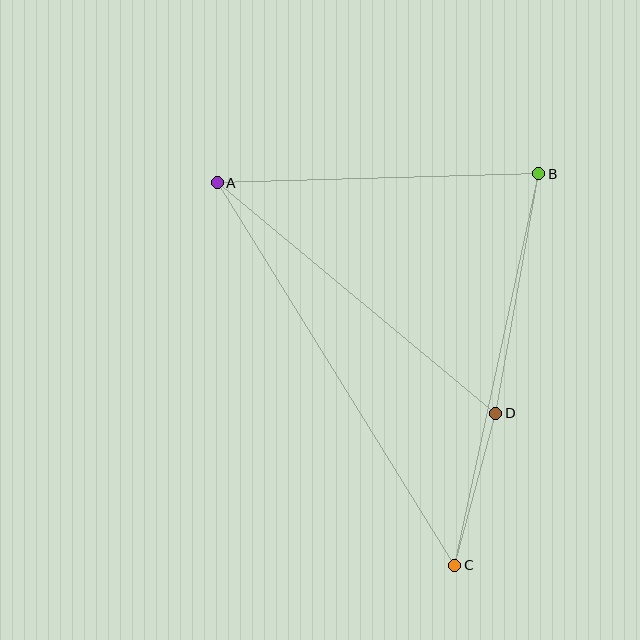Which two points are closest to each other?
Points C and D are closest to each other.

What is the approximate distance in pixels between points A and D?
The distance between A and D is approximately 362 pixels.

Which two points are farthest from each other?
Points A and C are farthest from each other.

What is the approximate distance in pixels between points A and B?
The distance between A and B is approximately 322 pixels.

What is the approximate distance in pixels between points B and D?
The distance between B and D is approximately 244 pixels.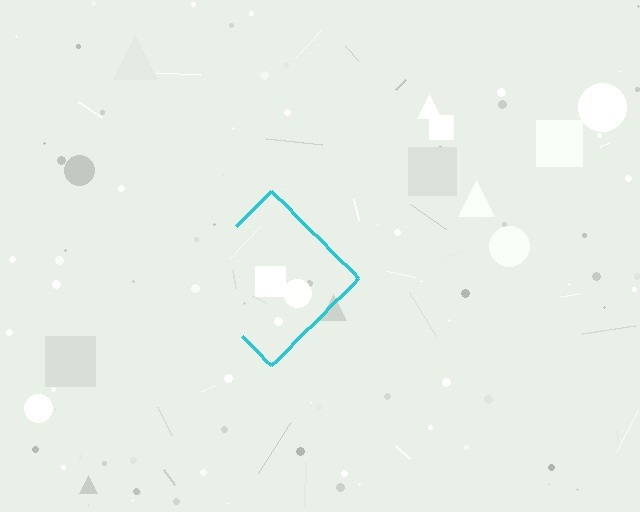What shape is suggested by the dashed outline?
The dashed outline suggests a diamond.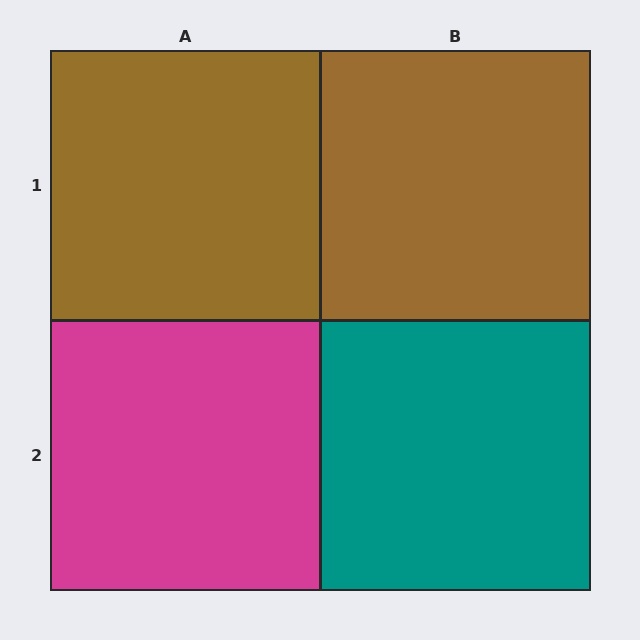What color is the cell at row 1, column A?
Brown.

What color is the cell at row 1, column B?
Brown.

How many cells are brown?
2 cells are brown.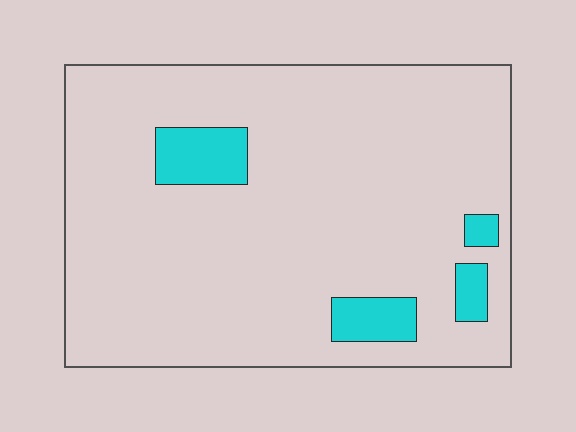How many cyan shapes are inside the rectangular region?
4.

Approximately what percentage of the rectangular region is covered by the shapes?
Approximately 10%.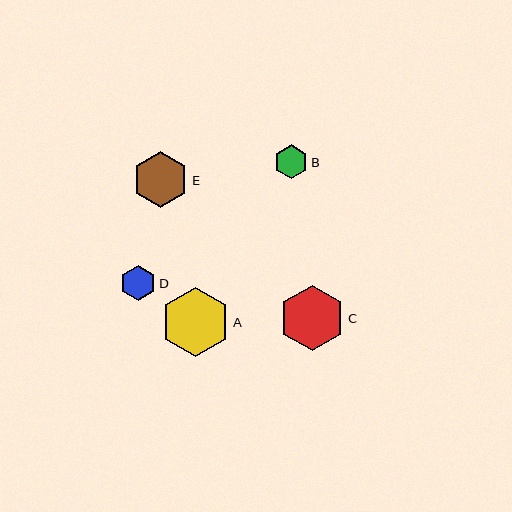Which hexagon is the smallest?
Hexagon B is the smallest with a size of approximately 34 pixels.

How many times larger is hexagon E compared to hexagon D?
Hexagon E is approximately 1.6 times the size of hexagon D.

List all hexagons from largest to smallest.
From largest to smallest: A, C, E, D, B.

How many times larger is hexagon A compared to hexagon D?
Hexagon A is approximately 2.0 times the size of hexagon D.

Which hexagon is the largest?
Hexagon A is the largest with a size of approximately 69 pixels.